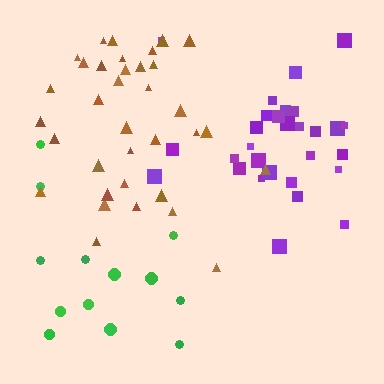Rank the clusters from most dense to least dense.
purple, brown, green.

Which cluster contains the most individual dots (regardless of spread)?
Brown (35).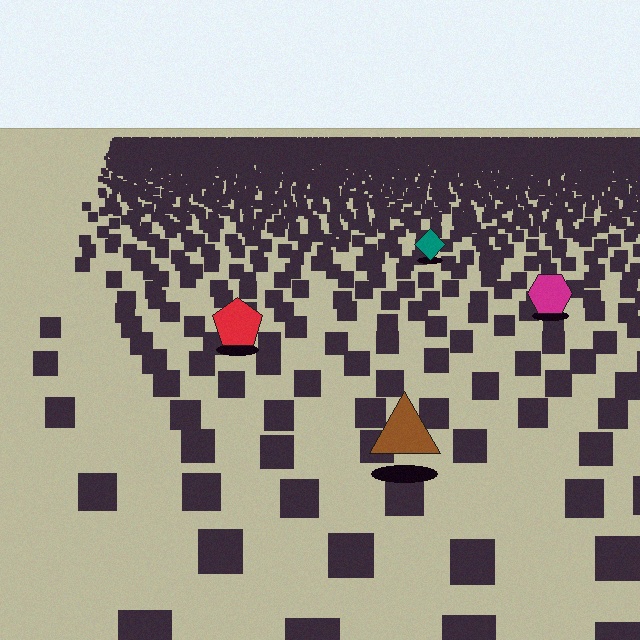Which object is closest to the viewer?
The brown triangle is closest. The texture marks near it are larger and more spread out.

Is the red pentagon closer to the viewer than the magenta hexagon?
Yes. The red pentagon is closer — you can tell from the texture gradient: the ground texture is coarser near it.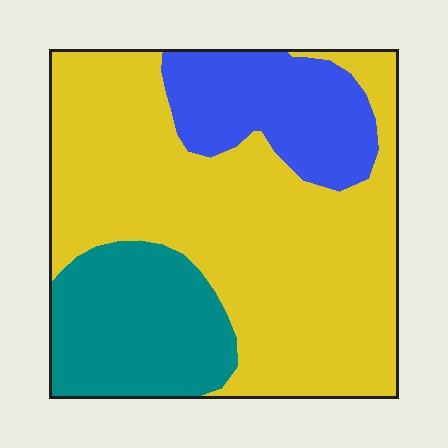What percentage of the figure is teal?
Teal covers about 20% of the figure.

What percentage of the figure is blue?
Blue takes up about one sixth (1/6) of the figure.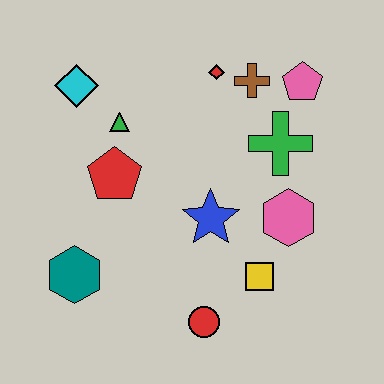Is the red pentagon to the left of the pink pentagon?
Yes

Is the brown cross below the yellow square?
No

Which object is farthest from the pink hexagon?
The cyan diamond is farthest from the pink hexagon.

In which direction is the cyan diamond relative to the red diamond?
The cyan diamond is to the left of the red diamond.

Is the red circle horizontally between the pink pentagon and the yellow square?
No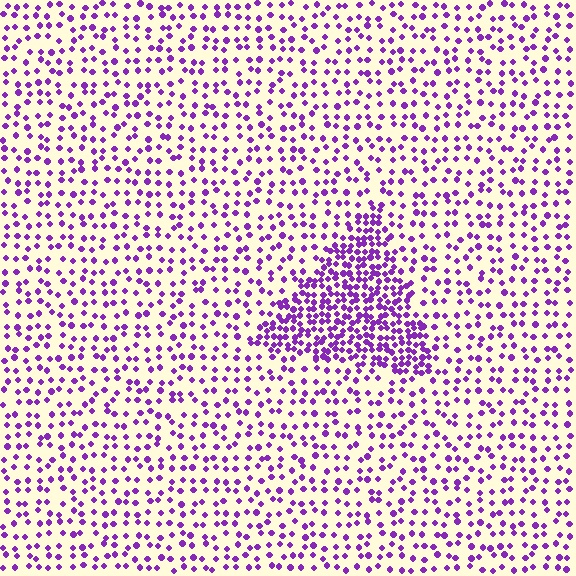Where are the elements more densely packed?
The elements are more densely packed inside the triangle boundary.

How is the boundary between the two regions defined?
The boundary is defined by a change in element density (approximately 2.4x ratio). All elements are the same color, size, and shape.